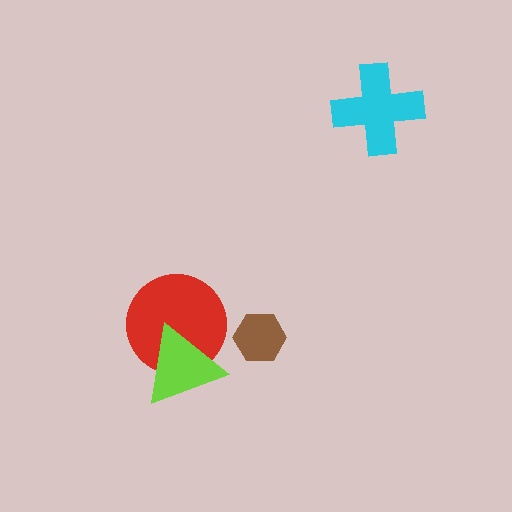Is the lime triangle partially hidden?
No, no other shape covers it.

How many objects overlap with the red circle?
1 object overlaps with the red circle.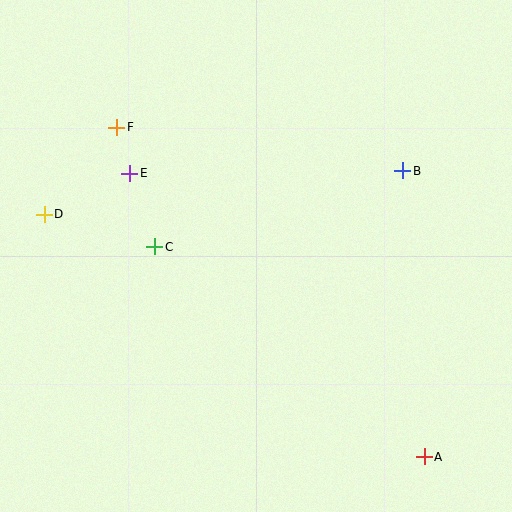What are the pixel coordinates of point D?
Point D is at (44, 214).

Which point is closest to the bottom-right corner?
Point A is closest to the bottom-right corner.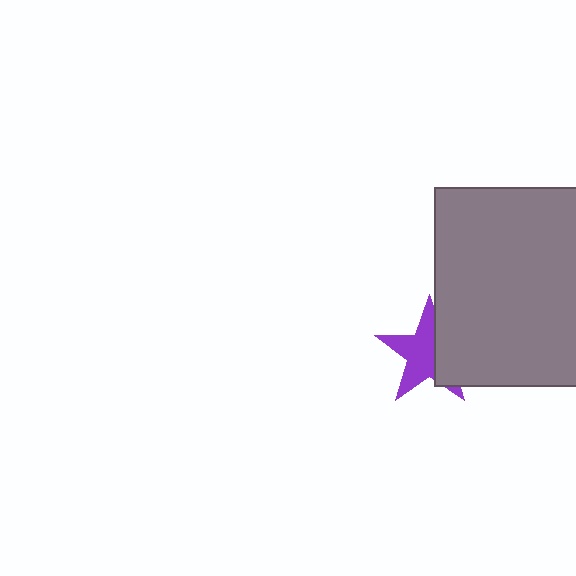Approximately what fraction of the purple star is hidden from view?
Roughly 40% of the purple star is hidden behind the gray rectangle.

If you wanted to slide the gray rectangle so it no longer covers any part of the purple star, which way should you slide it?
Slide it right — that is the most direct way to separate the two shapes.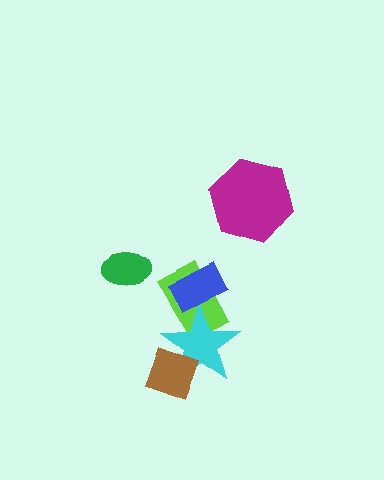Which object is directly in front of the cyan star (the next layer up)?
The blue rectangle is directly in front of the cyan star.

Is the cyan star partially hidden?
Yes, it is partially covered by another shape.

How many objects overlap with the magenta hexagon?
0 objects overlap with the magenta hexagon.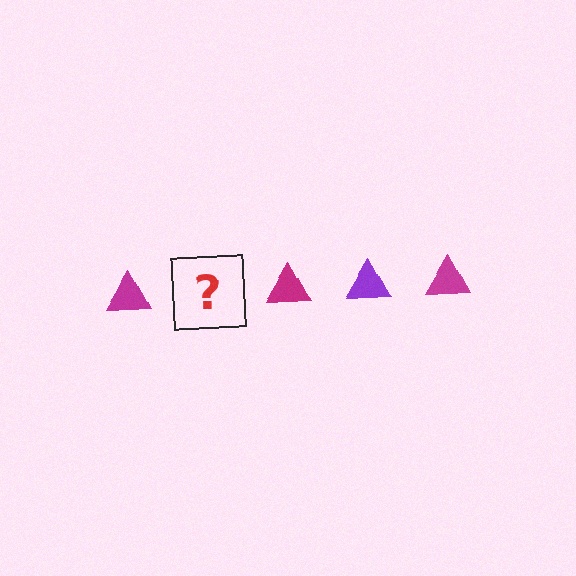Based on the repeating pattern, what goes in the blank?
The blank should be a purple triangle.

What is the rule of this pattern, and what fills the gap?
The rule is that the pattern cycles through magenta, purple triangles. The gap should be filled with a purple triangle.